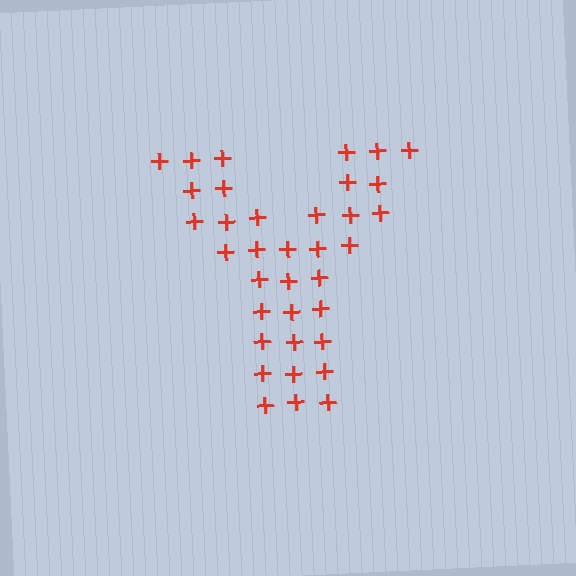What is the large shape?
The large shape is the letter Y.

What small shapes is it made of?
It is made of small plus signs.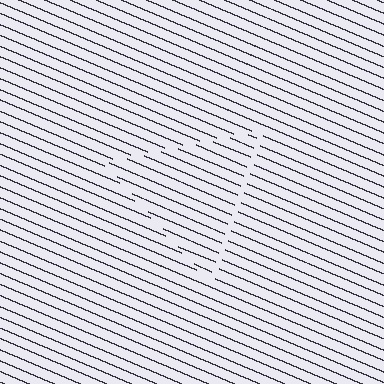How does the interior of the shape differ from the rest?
The interior of the shape contains the same grating, shifted by half a period — the contour is defined by the phase discontinuity where line-ends from the inner and outer gratings abut.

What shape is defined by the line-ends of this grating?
An illusory triangle. The interior of the shape contains the same grating, shifted by half a period — the contour is defined by the phase discontinuity where line-ends from the inner and outer gratings abut.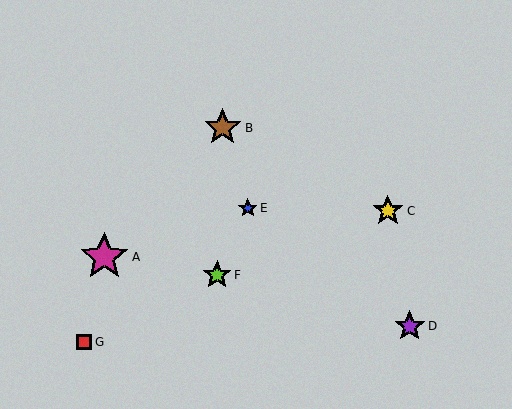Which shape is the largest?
The magenta star (labeled A) is the largest.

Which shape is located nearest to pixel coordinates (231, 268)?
The lime star (labeled F) at (217, 275) is nearest to that location.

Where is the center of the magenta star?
The center of the magenta star is at (104, 257).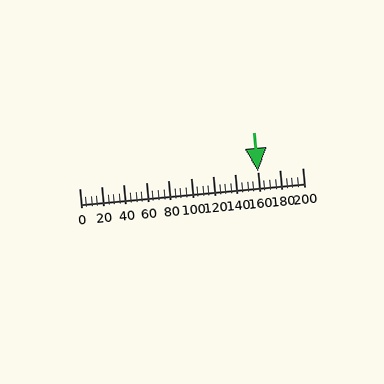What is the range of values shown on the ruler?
The ruler shows values from 0 to 200.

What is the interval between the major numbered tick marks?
The major tick marks are spaced 20 units apart.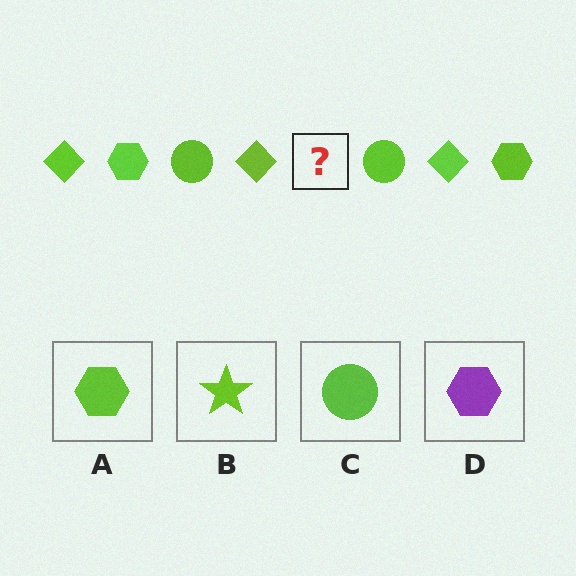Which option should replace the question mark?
Option A.